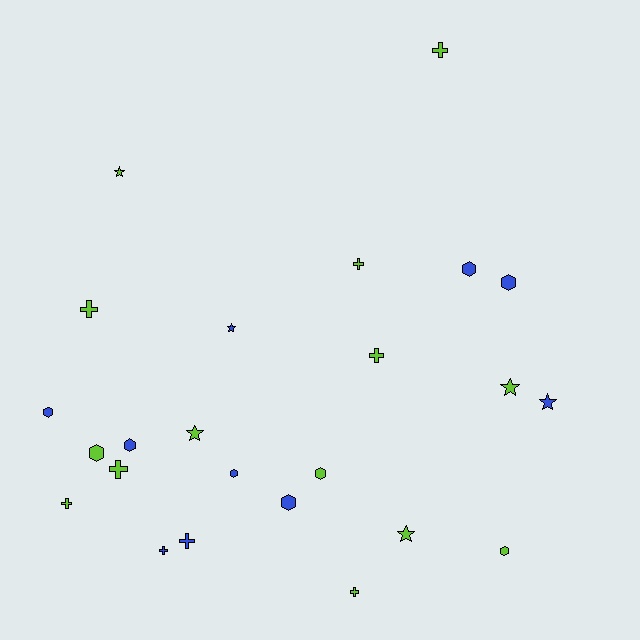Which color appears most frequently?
Lime, with 14 objects.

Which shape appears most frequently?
Hexagon, with 9 objects.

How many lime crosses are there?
There are 7 lime crosses.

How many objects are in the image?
There are 24 objects.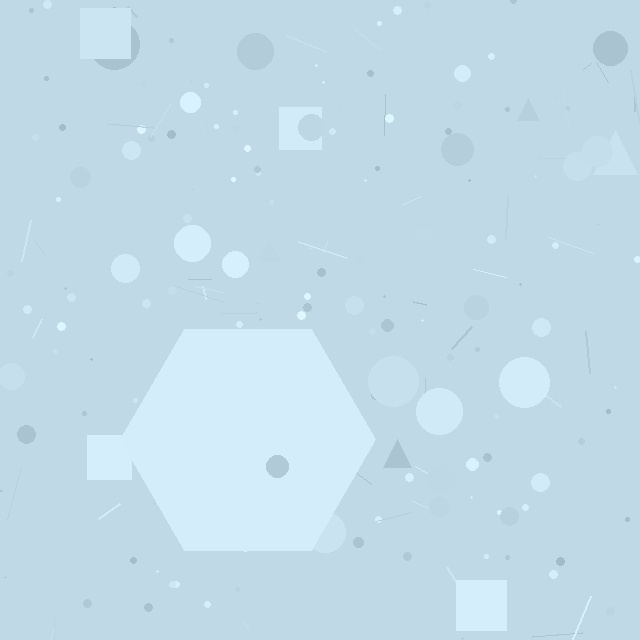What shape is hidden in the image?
A hexagon is hidden in the image.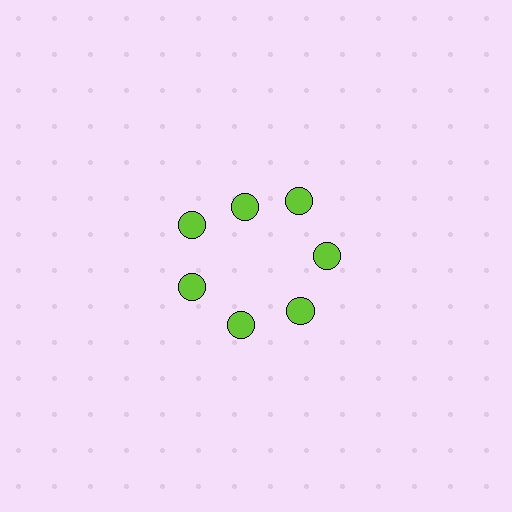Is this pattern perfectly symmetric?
No. The 7 lime circles are arranged in a ring, but one element near the 12 o'clock position is pulled inward toward the center, breaking the 7-fold rotational symmetry.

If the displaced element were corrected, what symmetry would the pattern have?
It would have 7-fold rotational symmetry — the pattern would map onto itself every 51 degrees.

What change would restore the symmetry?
The symmetry would be restored by moving it outward, back onto the ring so that all 7 circles sit at equal angles and equal distance from the center.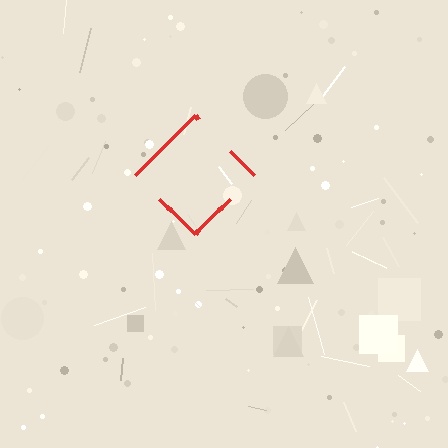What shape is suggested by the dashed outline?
The dashed outline suggests a diamond.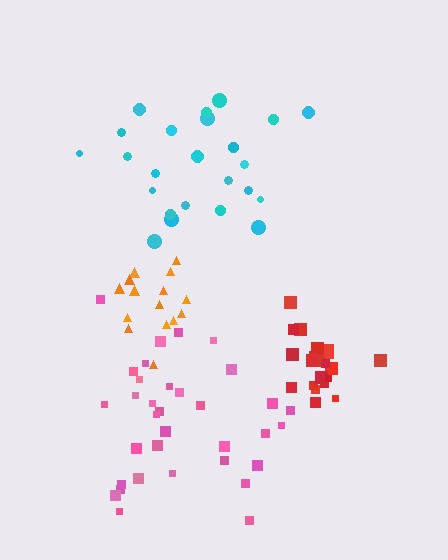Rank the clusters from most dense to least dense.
red, orange, cyan, pink.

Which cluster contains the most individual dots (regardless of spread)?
Pink (34).